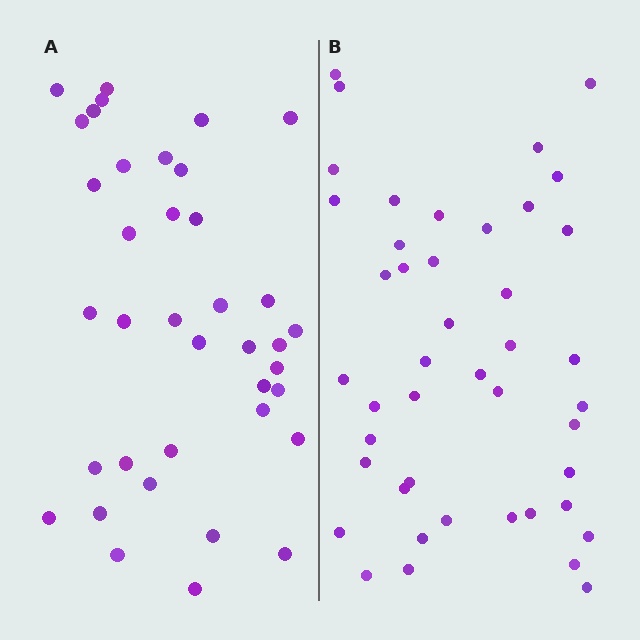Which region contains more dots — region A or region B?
Region B (the right region) has more dots.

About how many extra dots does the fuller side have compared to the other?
Region B has about 6 more dots than region A.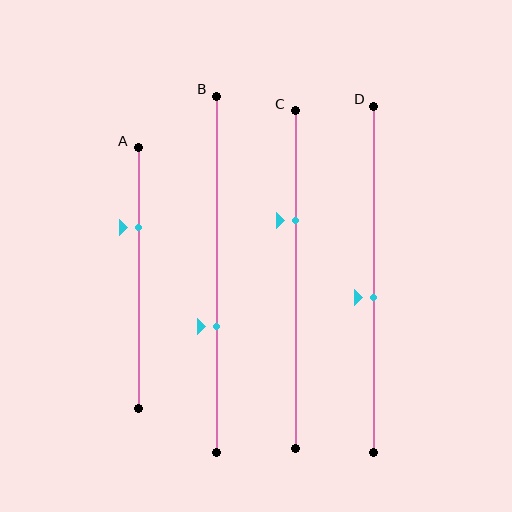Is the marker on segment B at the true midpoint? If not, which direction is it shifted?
No, the marker on segment B is shifted downward by about 15% of the segment length.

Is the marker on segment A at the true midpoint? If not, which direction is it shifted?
No, the marker on segment A is shifted upward by about 19% of the segment length.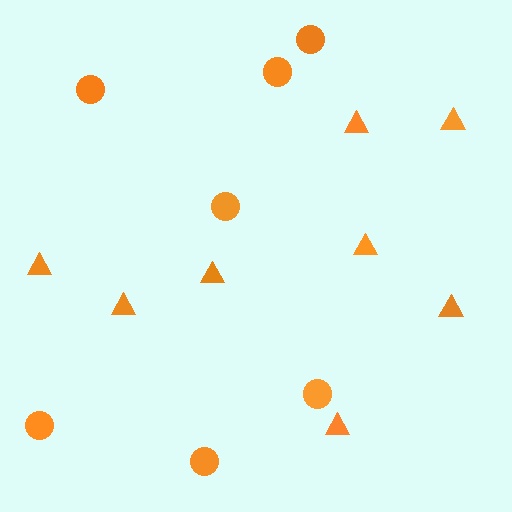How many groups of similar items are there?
There are 2 groups: one group of circles (7) and one group of triangles (8).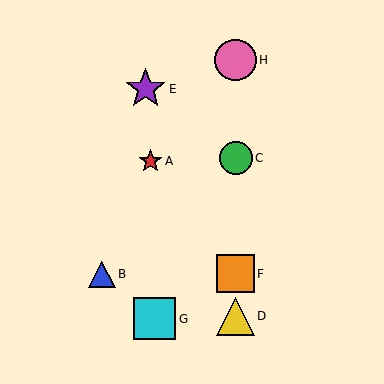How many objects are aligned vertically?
4 objects (C, D, F, H) are aligned vertically.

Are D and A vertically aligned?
No, D is at x≈236 and A is at x≈150.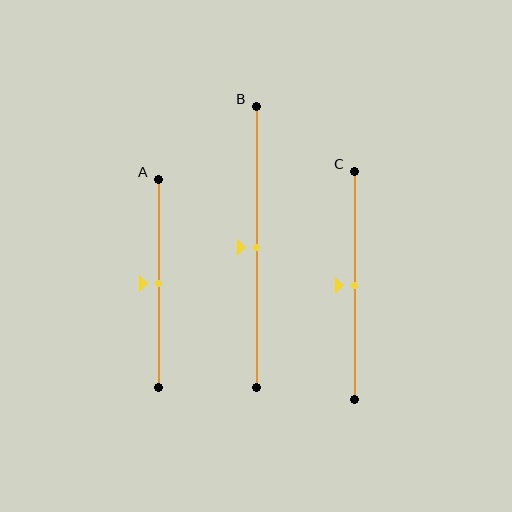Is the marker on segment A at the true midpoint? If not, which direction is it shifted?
Yes, the marker on segment A is at the true midpoint.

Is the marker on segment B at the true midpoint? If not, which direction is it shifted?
Yes, the marker on segment B is at the true midpoint.